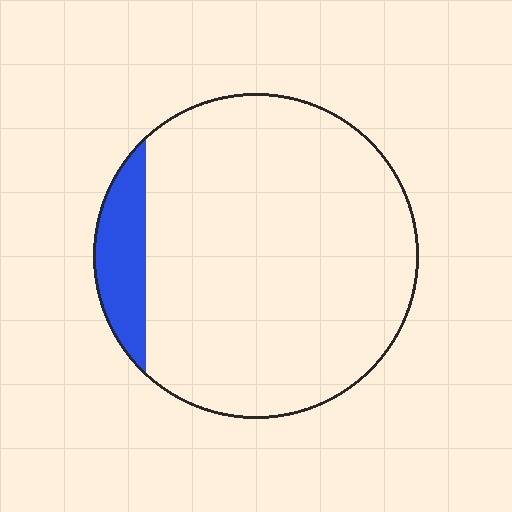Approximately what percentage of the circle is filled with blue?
Approximately 10%.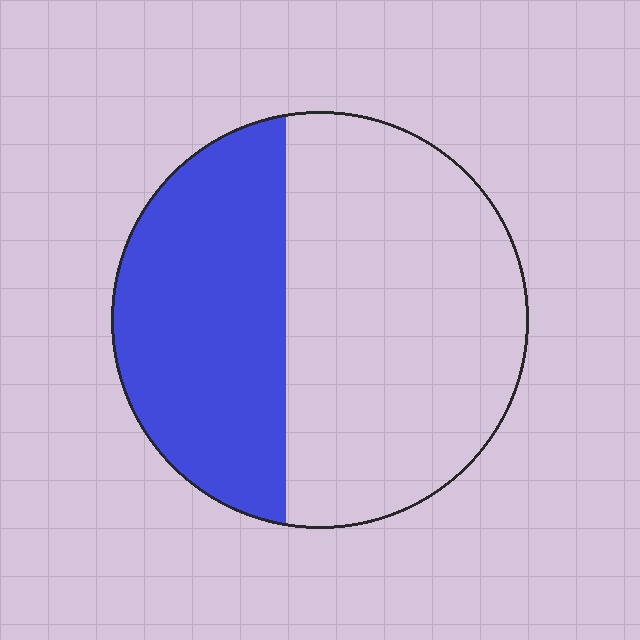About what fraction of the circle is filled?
About two fifths (2/5).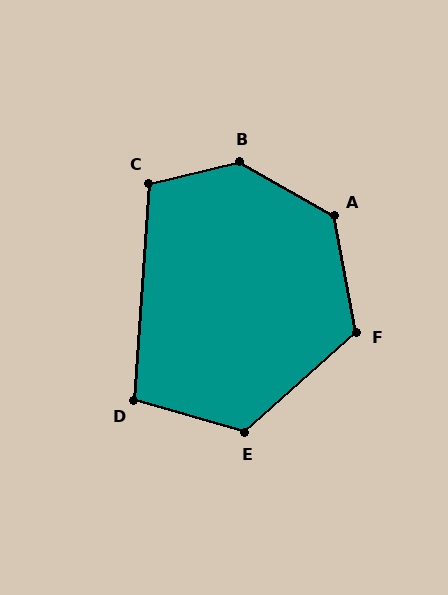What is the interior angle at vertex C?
Approximately 107 degrees (obtuse).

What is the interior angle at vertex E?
Approximately 122 degrees (obtuse).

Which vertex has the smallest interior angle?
D, at approximately 103 degrees.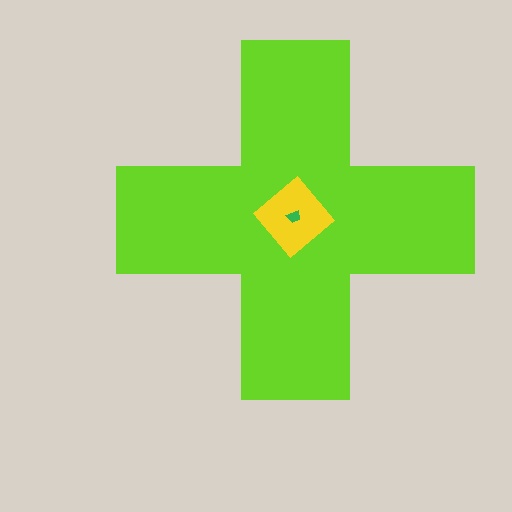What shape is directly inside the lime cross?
The yellow diamond.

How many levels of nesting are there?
3.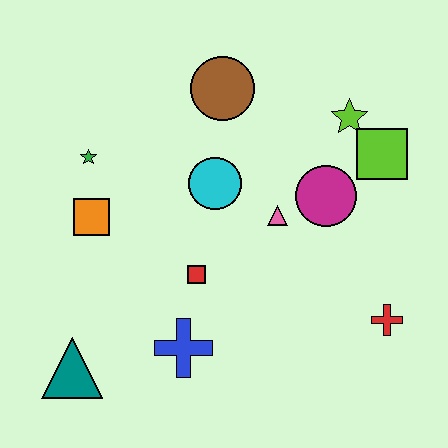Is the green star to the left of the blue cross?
Yes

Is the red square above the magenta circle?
No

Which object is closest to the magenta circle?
The pink triangle is closest to the magenta circle.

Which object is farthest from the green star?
The red cross is farthest from the green star.